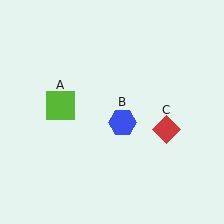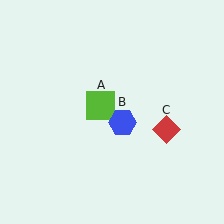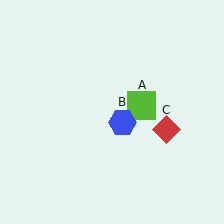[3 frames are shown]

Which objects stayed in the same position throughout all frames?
Blue hexagon (object B) and red diamond (object C) remained stationary.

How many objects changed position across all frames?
1 object changed position: lime square (object A).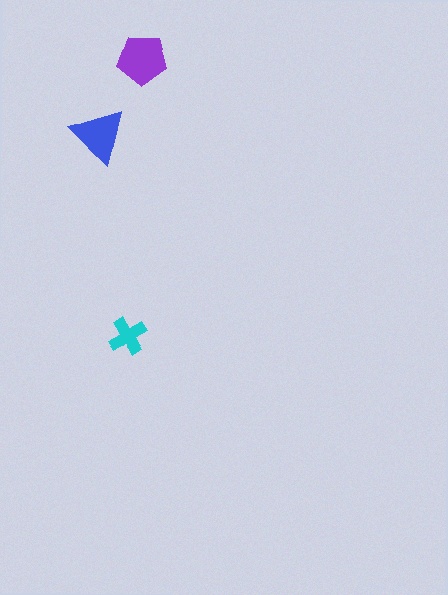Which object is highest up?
The purple pentagon is topmost.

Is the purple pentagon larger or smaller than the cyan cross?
Larger.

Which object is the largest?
The purple pentagon.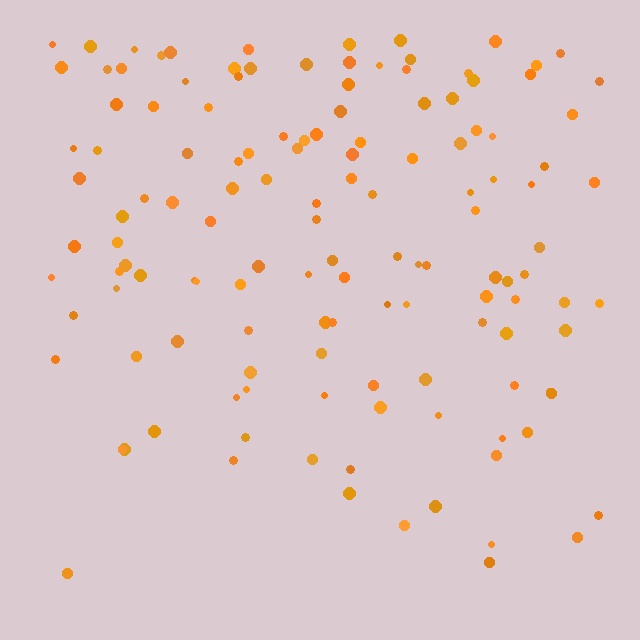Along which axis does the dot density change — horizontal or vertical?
Vertical.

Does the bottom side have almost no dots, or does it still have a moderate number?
Still a moderate number, just noticeably fewer than the top.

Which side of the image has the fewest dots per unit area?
The bottom.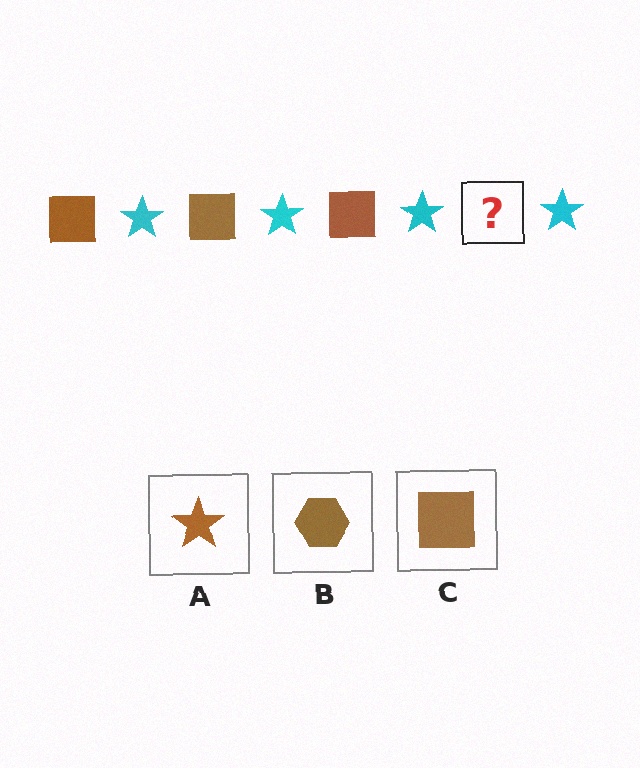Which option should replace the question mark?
Option C.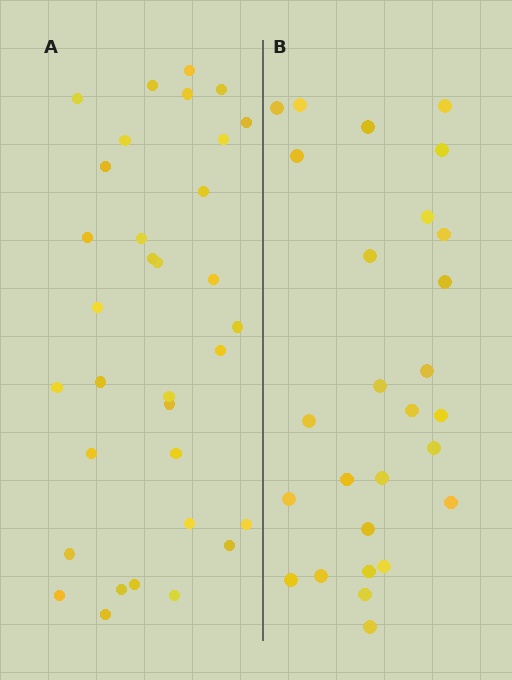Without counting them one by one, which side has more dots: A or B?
Region A (the left region) has more dots.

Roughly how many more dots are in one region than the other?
Region A has about 6 more dots than region B.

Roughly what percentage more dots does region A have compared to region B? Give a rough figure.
About 20% more.